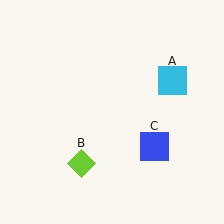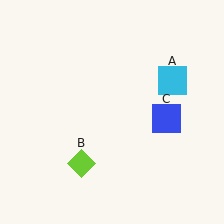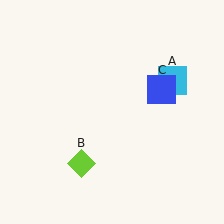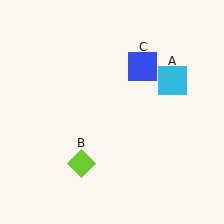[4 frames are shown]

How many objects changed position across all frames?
1 object changed position: blue square (object C).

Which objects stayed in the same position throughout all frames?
Cyan square (object A) and lime diamond (object B) remained stationary.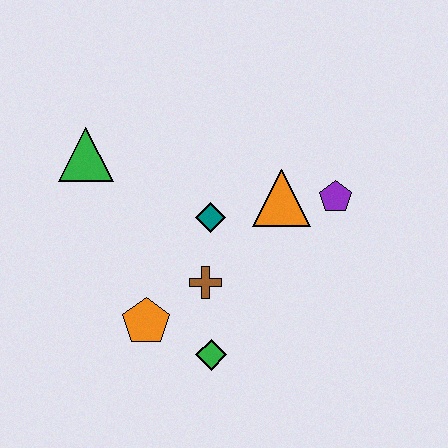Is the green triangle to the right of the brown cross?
No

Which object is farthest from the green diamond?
The green triangle is farthest from the green diamond.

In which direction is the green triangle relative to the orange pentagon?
The green triangle is above the orange pentagon.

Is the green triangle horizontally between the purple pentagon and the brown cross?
No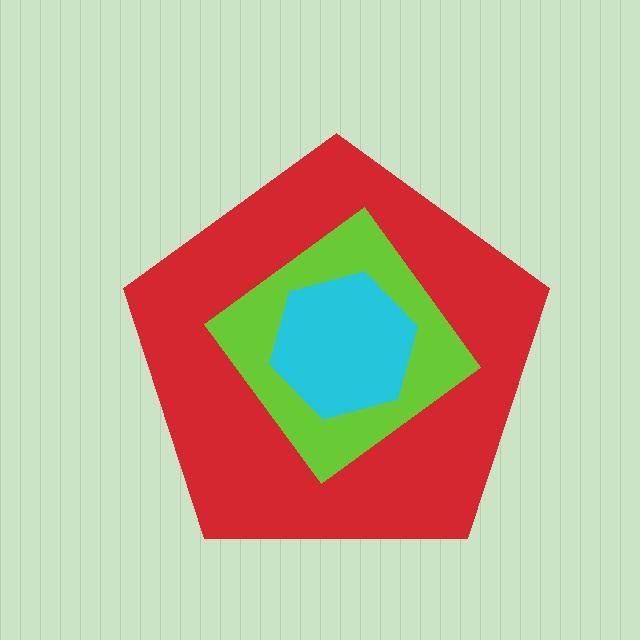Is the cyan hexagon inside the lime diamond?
Yes.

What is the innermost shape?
The cyan hexagon.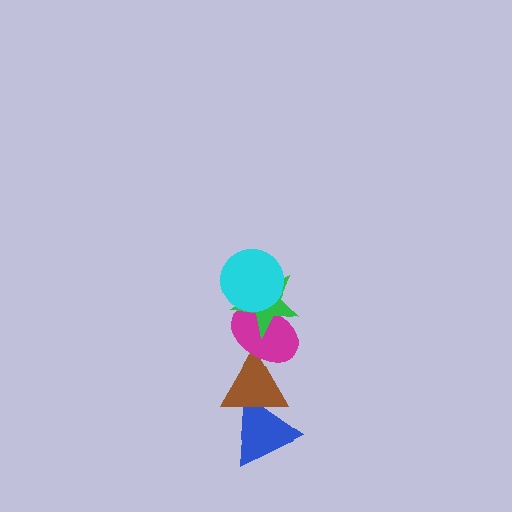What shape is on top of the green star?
The cyan circle is on top of the green star.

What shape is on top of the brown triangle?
The magenta ellipse is on top of the brown triangle.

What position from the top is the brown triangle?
The brown triangle is 4th from the top.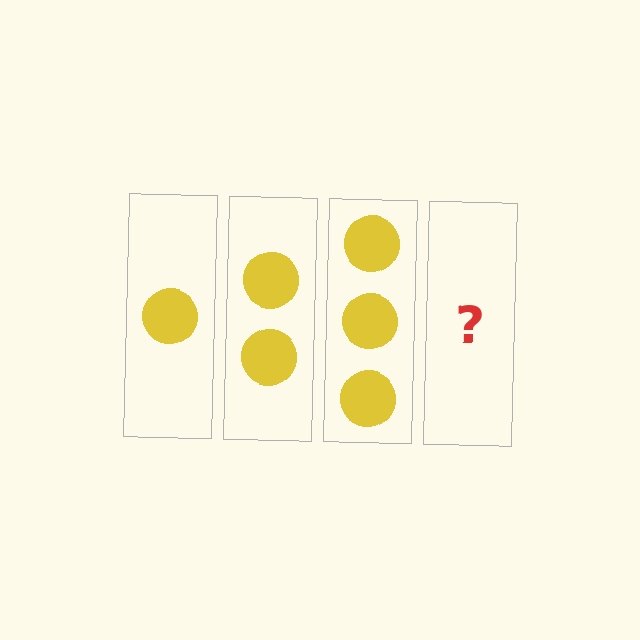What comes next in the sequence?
The next element should be 4 circles.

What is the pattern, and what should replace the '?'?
The pattern is that each step adds one more circle. The '?' should be 4 circles.